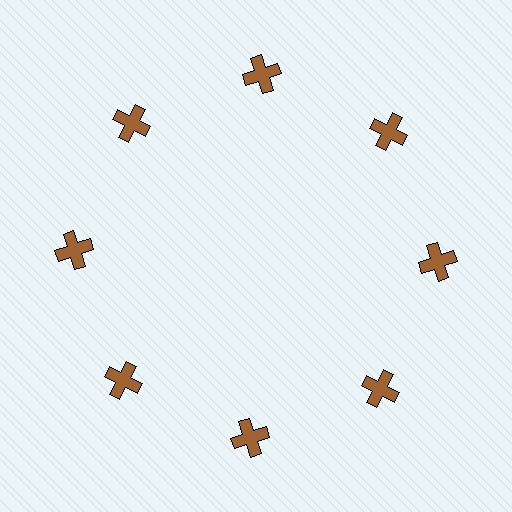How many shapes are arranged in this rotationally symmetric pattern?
There are 8 shapes, arranged in 8 groups of 1.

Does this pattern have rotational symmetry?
Yes, this pattern has 8-fold rotational symmetry. It looks the same after rotating 45 degrees around the center.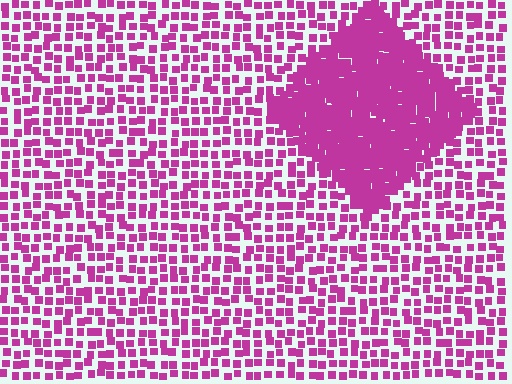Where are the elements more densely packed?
The elements are more densely packed inside the diamond boundary.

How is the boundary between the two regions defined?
The boundary is defined by a change in element density (approximately 2.6x ratio). All elements are the same color, size, and shape.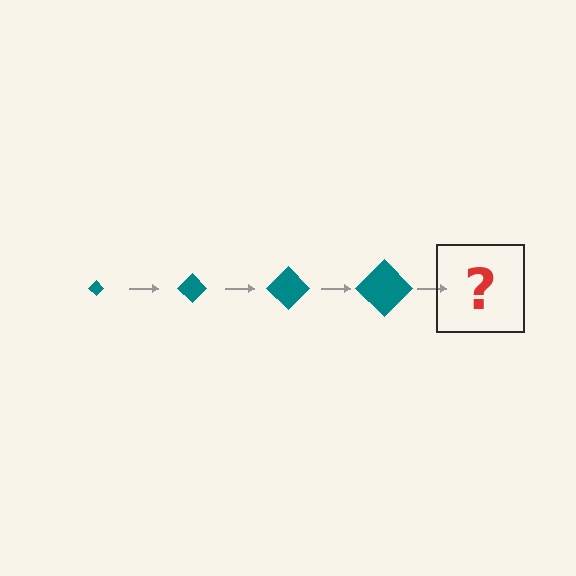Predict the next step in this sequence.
The next step is a teal diamond, larger than the previous one.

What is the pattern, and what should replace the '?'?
The pattern is that the diamond gets progressively larger each step. The '?' should be a teal diamond, larger than the previous one.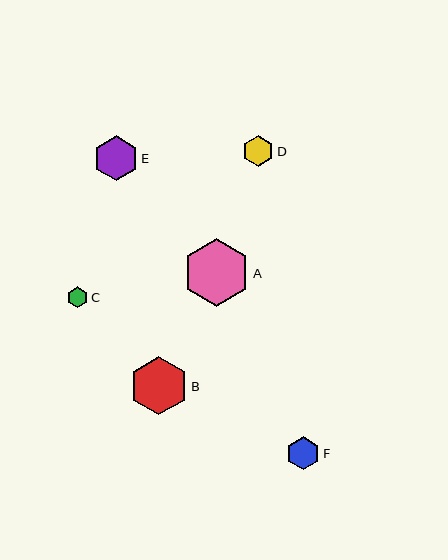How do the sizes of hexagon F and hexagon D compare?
Hexagon F and hexagon D are approximately the same size.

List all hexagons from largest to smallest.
From largest to smallest: A, B, E, F, D, C.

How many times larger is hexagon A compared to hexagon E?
Hexagon A is approximately 1.5 times the size of hexagon E.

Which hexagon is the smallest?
Hexagon C is the smallest with a size of approximately 21 pixels.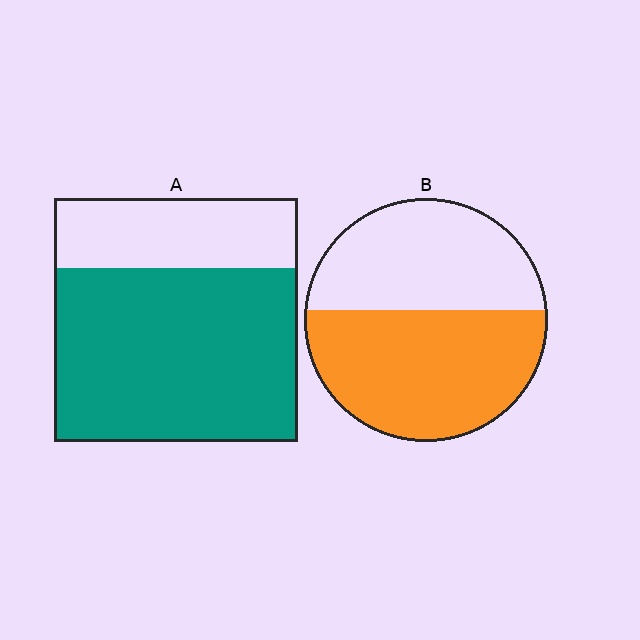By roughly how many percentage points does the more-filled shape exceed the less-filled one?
By roughly 15 percentage points (A over B).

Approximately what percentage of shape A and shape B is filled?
A is approximately 70% and B is approximately 55%.